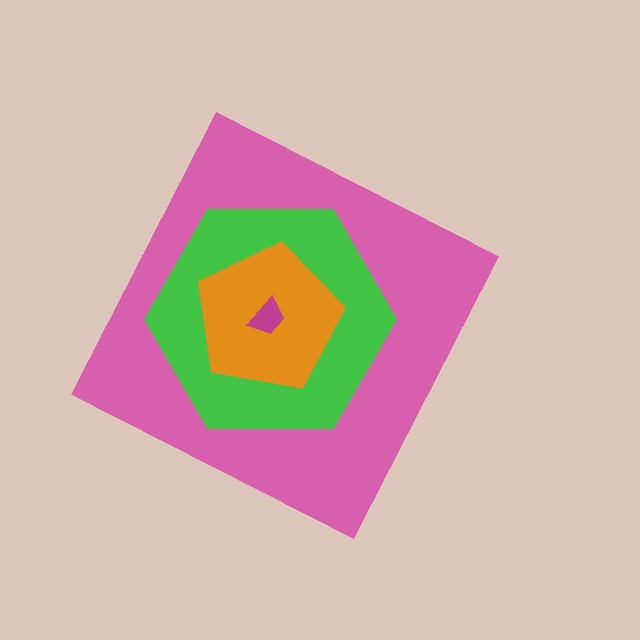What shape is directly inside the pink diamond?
The green hexagon.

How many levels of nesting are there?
4.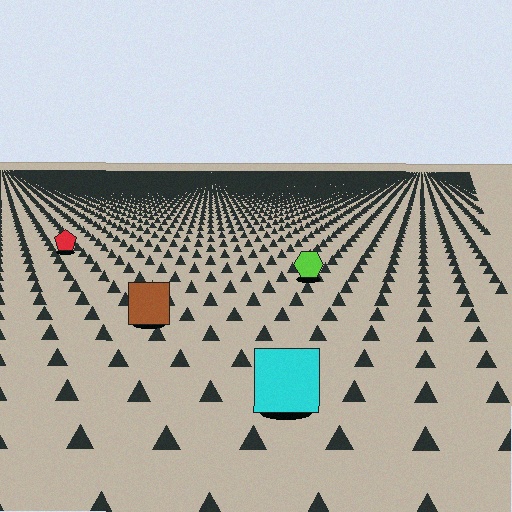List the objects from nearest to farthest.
From nearest to farthest: the cyan square, the brown square, the lime hexagon, the red pentagon.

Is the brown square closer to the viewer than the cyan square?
No. The cyan square is closer — you can tell from the texture gradient: the ground texture is coarser near it.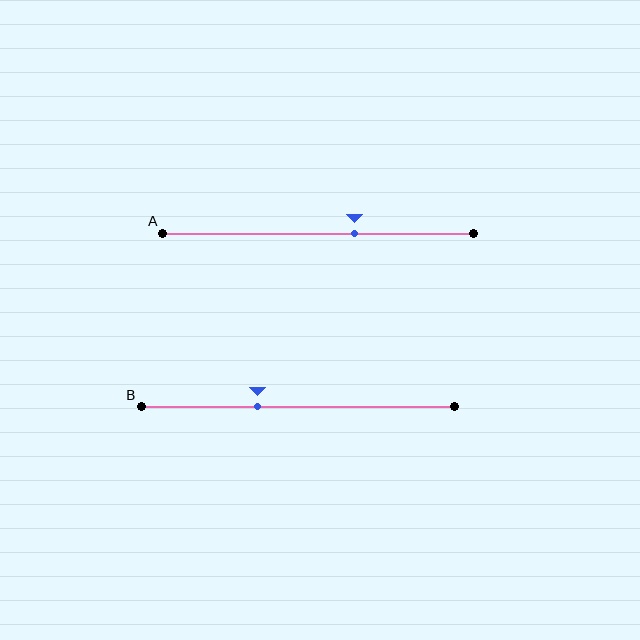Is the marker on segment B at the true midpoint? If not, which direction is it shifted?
No, the marker on segment B is shifted to the left by about 13% of the segment length.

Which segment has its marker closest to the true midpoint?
Segment A has its marker closest to the true midpoint.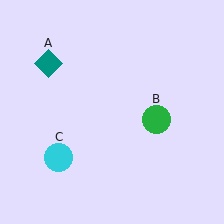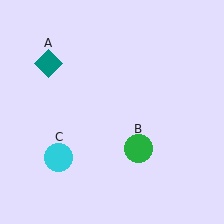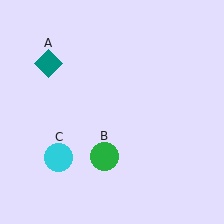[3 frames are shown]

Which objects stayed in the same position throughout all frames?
Teal diamond (object A) and cyan circle (object C) remained stationary.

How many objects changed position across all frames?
1 object changed position: green circle (object B).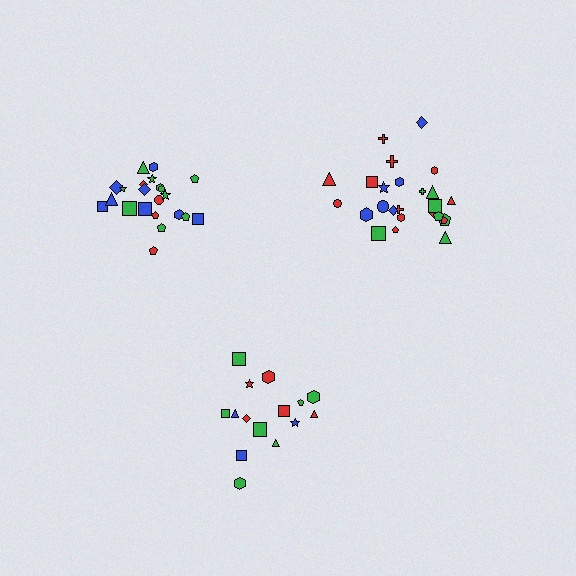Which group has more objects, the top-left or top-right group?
The top-right group.